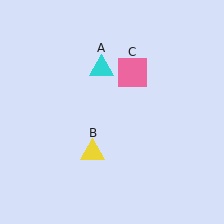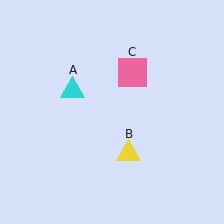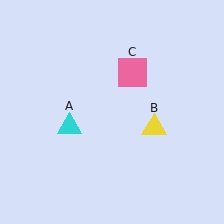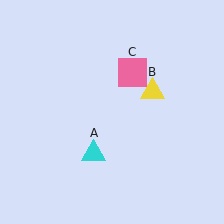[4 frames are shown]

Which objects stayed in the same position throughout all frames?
Pink square (object C) remained stationary.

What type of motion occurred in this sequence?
The cyan triangle (object A), yellow triangle (object B) rotated counterclockwise around the center of the scene.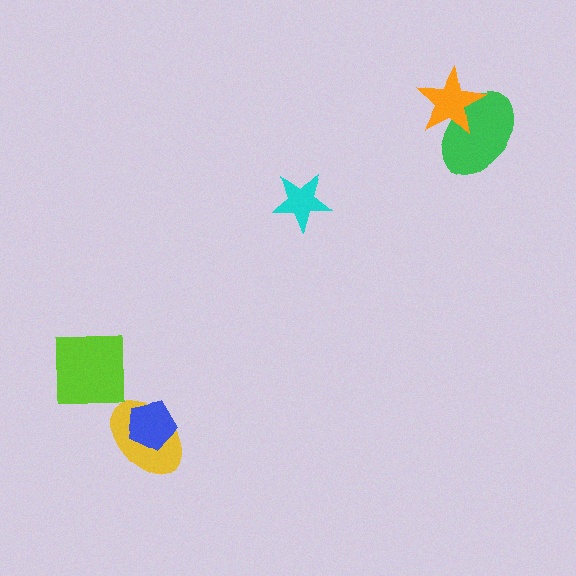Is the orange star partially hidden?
No, no other shape covers it.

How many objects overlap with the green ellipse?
1 object overlaps with the green ellipse.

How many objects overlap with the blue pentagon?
1 object overlaps with the blue pentagon.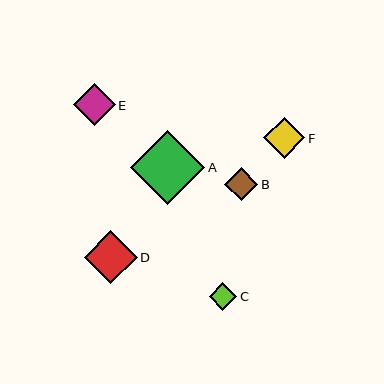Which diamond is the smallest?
Diamond C is the smallest with a size of approximately 28 pixels.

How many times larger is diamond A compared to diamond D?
Diamond A is approximately 1.4 times the size of diamond D.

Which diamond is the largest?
Diamond A is the largest with a size of approximately 74 pixels.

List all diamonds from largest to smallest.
From largest to smallest: A, D, E, F, B, C.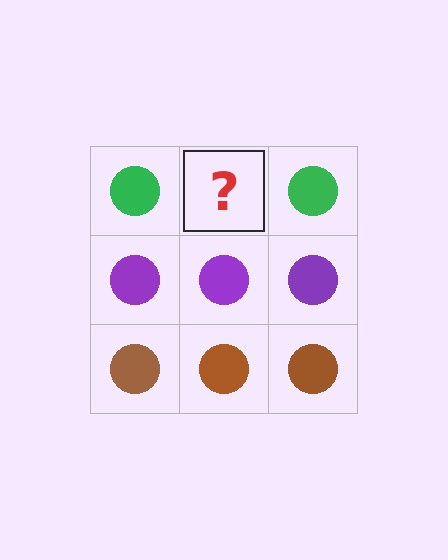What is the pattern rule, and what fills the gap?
The rule is that each row has a consistent color. The gap should be filled with a green circle.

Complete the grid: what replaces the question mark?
The question mark should be replaced with a green circle.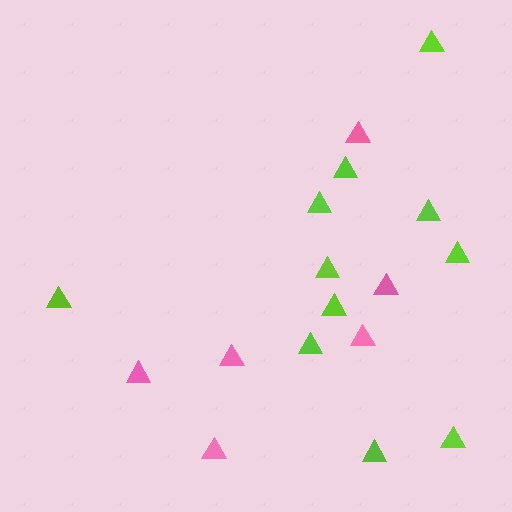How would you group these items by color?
There are 2 groups: one group of lime triangles (11) and one group of pink triangles (6).